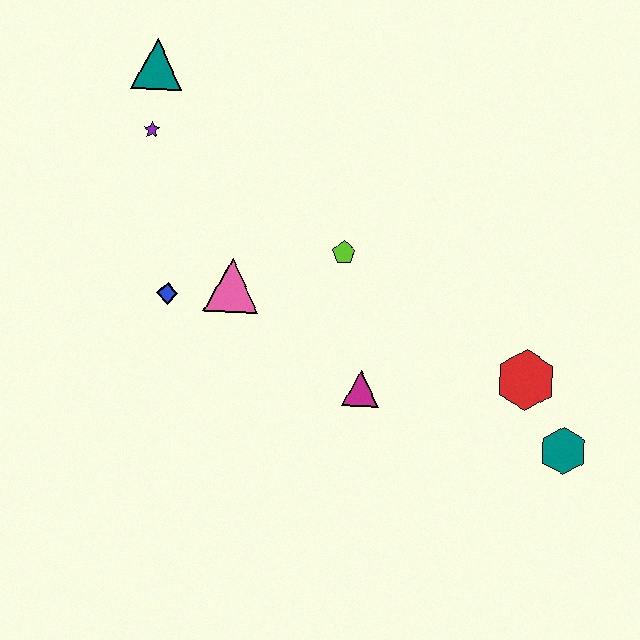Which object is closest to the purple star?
The teal triangle is closest to the purple star.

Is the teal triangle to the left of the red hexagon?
Yes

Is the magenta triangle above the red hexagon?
No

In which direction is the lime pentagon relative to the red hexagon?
The lime pentagon is to the left of the red hexagon.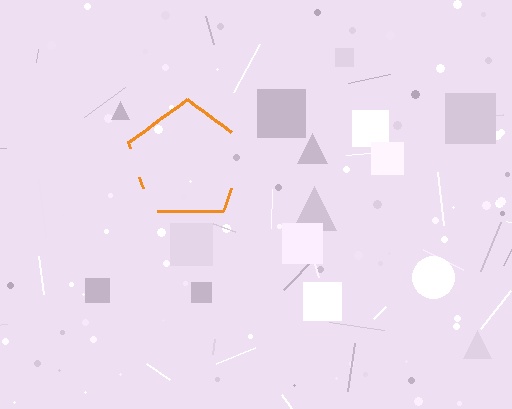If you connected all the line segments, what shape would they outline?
They would outline a pentagon.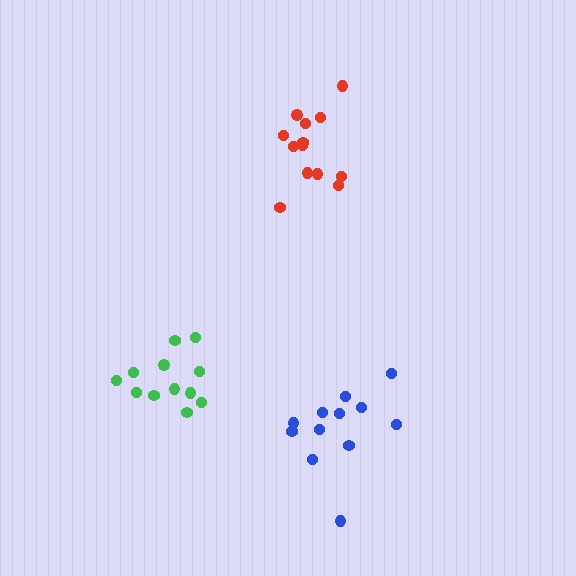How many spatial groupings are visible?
There are 3 spatial groupings.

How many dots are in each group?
Group 1: 12 dots, Group 2: 13 dots, Group 3: 12 dots (37 total).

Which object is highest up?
The red cluster is topmost.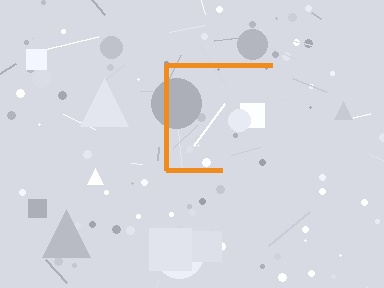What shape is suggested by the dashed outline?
The dashed outline suggests a square.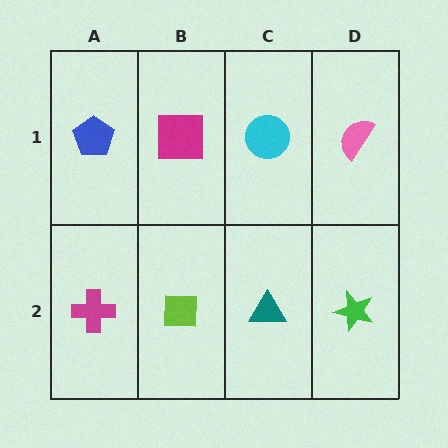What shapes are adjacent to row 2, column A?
A blue pentagon (row 1, column A), a lime square (row 2, column B).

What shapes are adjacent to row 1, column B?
A lime square (row 2, column B), a blue pentagon (row 1, column A), a cyan circle (row 1, column C).